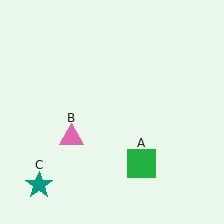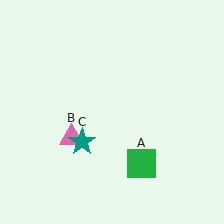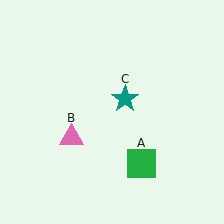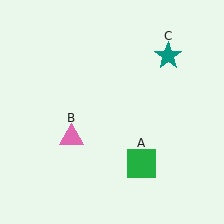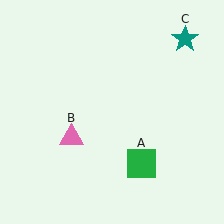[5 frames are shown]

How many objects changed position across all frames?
1 object changed position: teal star (object C).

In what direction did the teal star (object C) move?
The teal star (object C) moved up and to the right.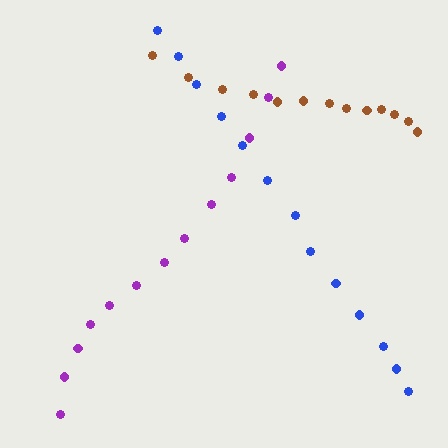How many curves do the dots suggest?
There are 3 distinct paths.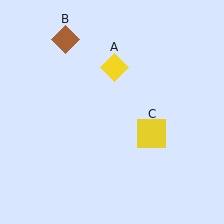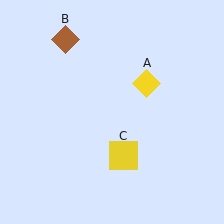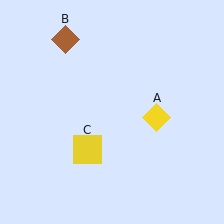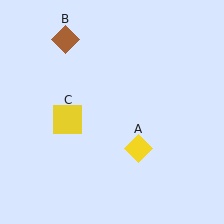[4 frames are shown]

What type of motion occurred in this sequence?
The yellow diamond (object A), yellow square (object C) rotated clockwise around the center of the scene.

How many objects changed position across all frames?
2 objects changed position: yellow diamond (object A), yellow square (object C).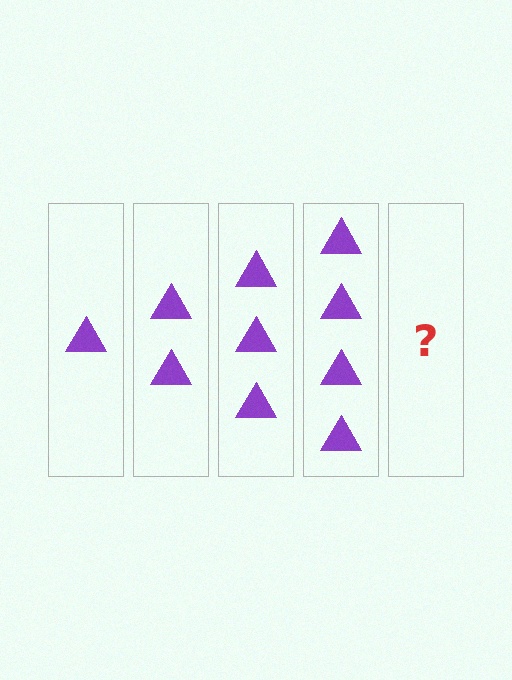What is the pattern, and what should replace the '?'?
The pattern is that each step adds one more triangle. The '?' should be 5 triangles.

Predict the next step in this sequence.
The next step is 5 triangles.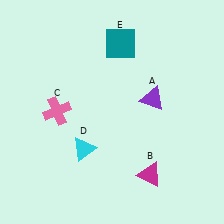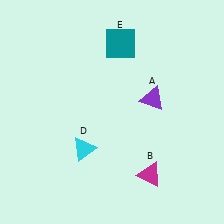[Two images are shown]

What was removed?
The pink cross (C) was removed in Image 2.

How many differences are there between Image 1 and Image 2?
There is 1 difference between the two images.